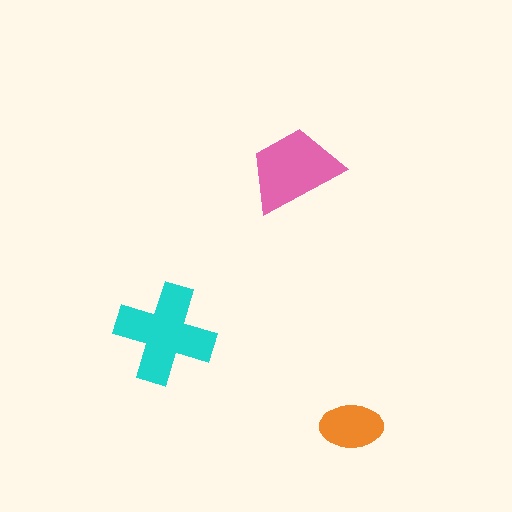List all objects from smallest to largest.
The orange ellipse, the pink trapezoid, the cyan cross.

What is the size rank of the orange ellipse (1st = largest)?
3rd.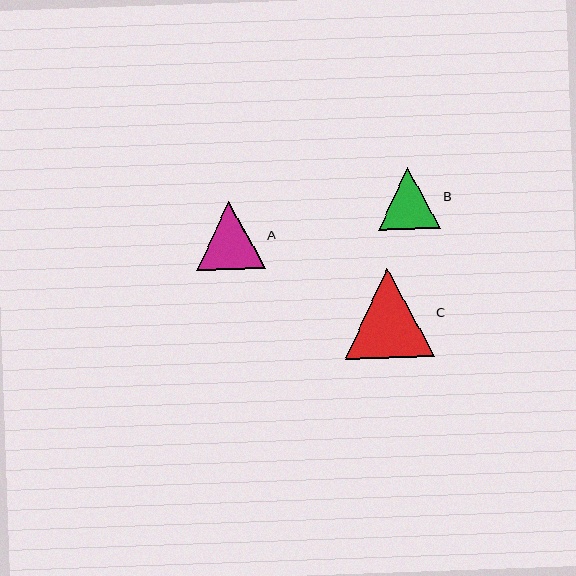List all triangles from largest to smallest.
From largest to smallest: C, A, B.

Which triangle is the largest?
Triangle C is the largest with a size of approximately 90 pixels.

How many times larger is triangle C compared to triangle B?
Triangle C is approximately 1.4 times the size of triangle B.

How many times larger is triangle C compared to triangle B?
Triangle C is approximately 1.4 times the size of triangle B.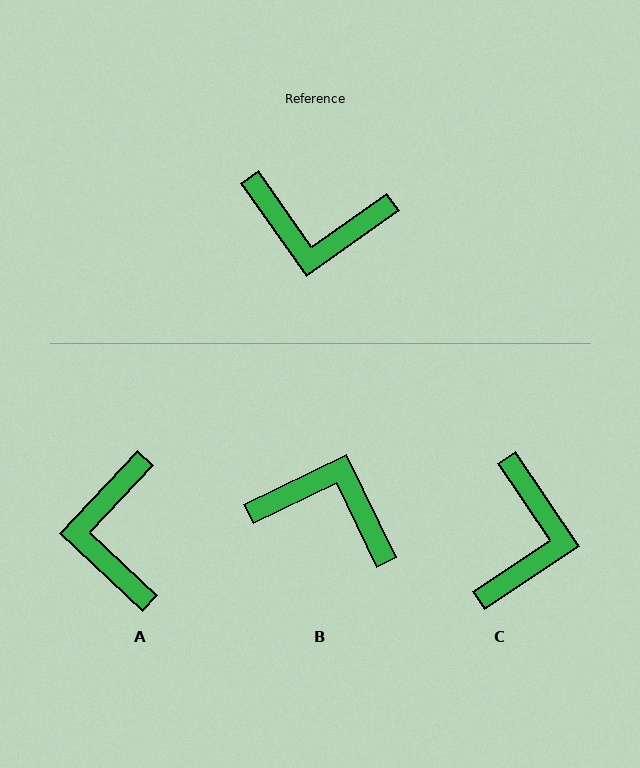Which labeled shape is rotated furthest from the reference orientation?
B, about 171 degrees away.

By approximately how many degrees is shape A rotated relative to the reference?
Approximately 78 degrees clockwise.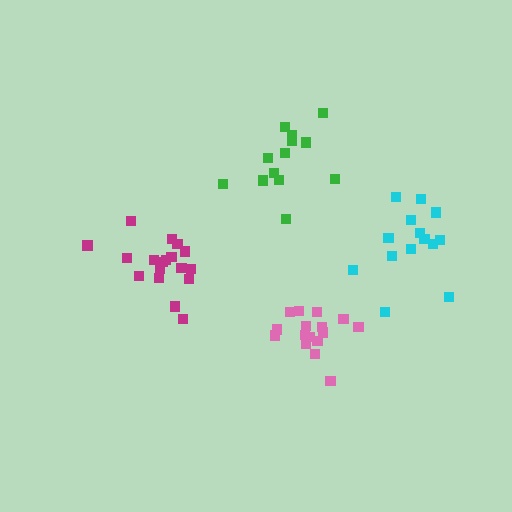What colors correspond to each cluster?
The clusters are colored: green, pink, magenta, cyan.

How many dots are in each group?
Group 1: 13 dots, Group 2: 16 dots, Group 3: 18 dots, Group 4: 14 dots (61 total).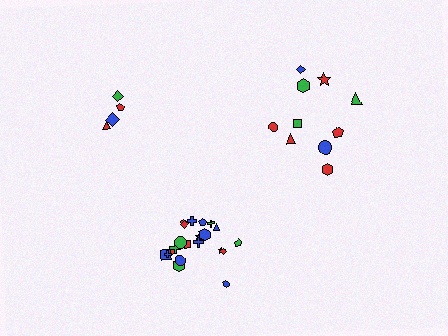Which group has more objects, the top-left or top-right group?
The top-right group.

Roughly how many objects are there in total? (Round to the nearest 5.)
Roughly 35 objects in total.